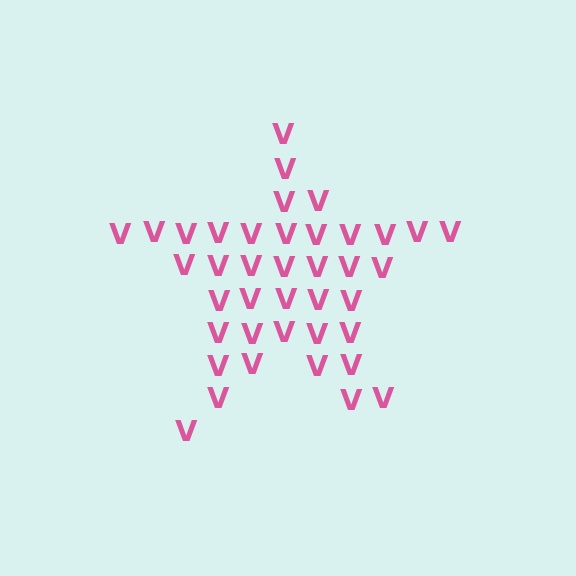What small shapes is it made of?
It is made of small letter V's.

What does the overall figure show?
The overall figure shows a star.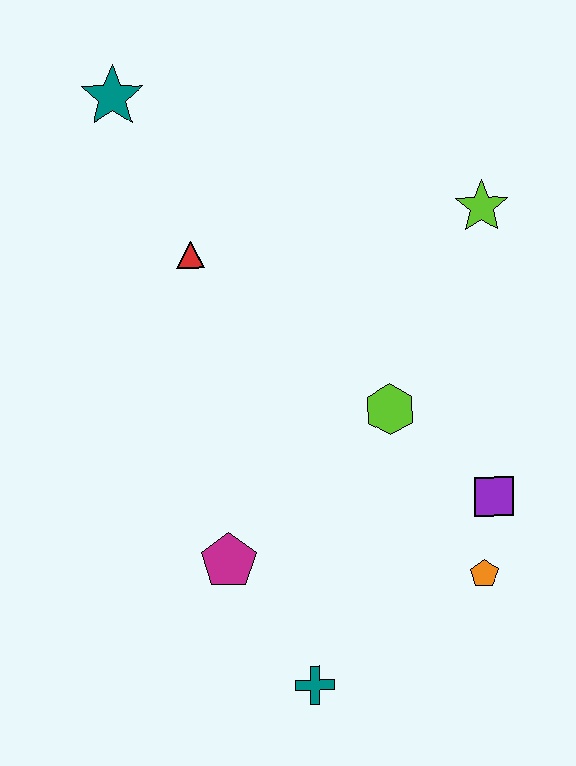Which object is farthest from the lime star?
The teal cross is farthest from the lime star.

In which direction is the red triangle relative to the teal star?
The red triangle is below the teal star.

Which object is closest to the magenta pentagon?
The teal cross is closest to the magenta pentagon.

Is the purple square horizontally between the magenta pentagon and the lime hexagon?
No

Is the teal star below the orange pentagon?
No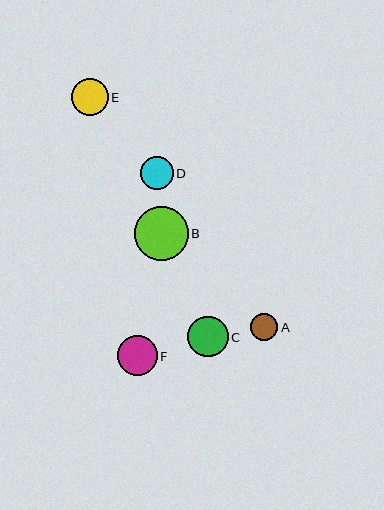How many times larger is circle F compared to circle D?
Circle F is approximately 1.2 times the size of circle D.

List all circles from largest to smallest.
From largest to smallest: B, C, F, E, D, A.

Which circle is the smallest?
Circle A is the smallest with a size of approximately 27 pixels.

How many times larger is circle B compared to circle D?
Circle B is approximately 1.6 times the size of circle D.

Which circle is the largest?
Circle B is the largest with a size of approximately 53 pixels.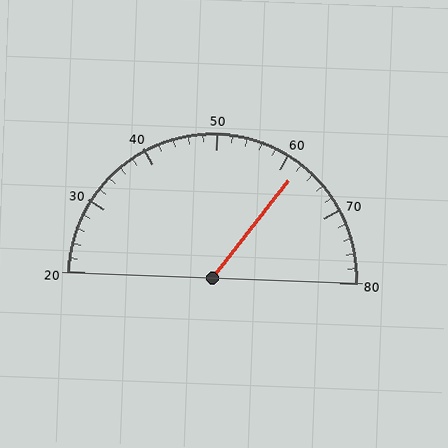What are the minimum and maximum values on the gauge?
The gauge ranges from 20 to 80.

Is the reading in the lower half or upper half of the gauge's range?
The reading is in the upper half of the range (20 to 80).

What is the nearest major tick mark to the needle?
The nearest major tick mark is 60.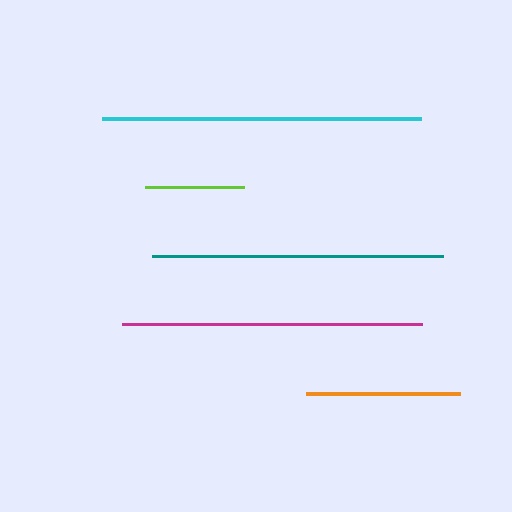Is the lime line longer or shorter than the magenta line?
The magenta line is longer than the lime line.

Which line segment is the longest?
The cyan line is the longest at approximately 319 pixels.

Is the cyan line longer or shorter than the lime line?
The cyan line is longer than the lime line.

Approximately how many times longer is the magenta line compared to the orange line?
The magenta line is approximately 1.9 times the length of the orange line.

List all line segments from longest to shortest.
From longest to shortest: cyan, magenta, teal, orange, lime.